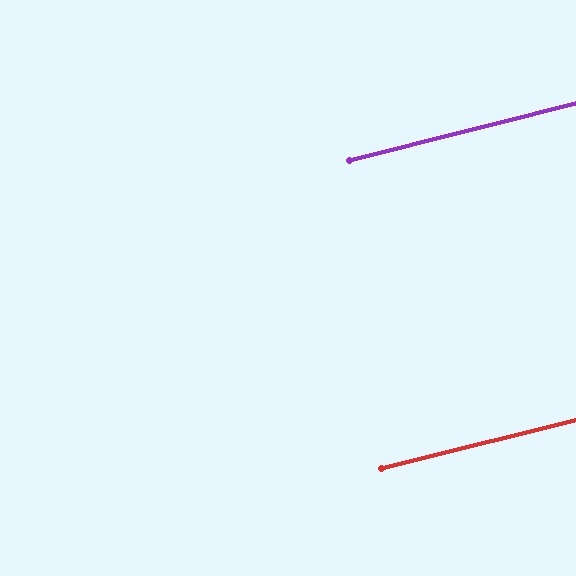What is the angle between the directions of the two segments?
Approximately 0 degrees.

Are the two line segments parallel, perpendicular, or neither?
Parallel — their directions differ by only 0.1°.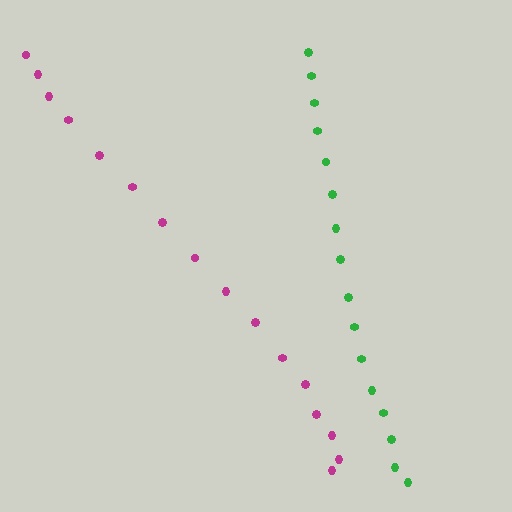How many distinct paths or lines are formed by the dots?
There are 2 distinct paths.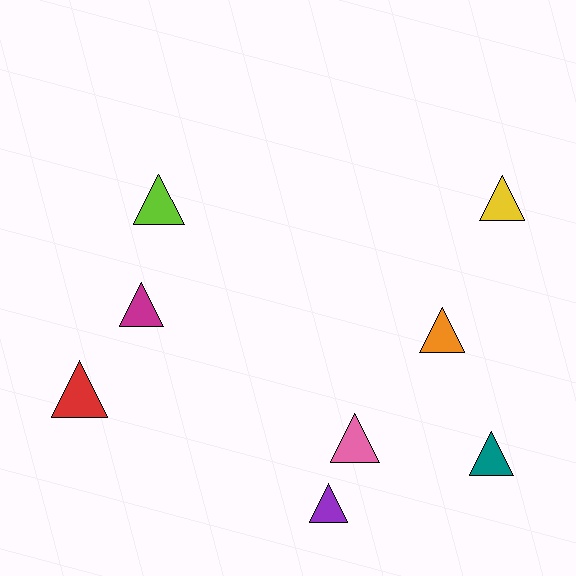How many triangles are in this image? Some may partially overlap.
There are 8 triangles.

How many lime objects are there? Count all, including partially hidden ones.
There is 1 lime object.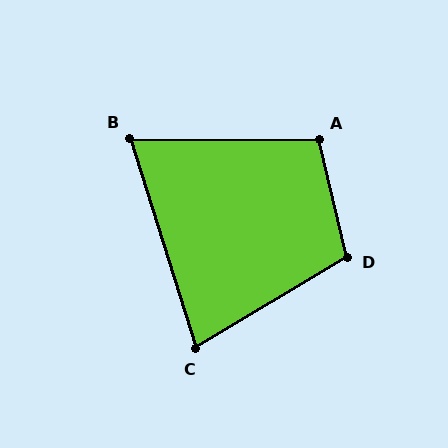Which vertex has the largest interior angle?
D, at approximately 108 degrees.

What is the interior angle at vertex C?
Approximately 76 degrees (acute).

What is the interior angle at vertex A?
Approximately 104 degrees (obtuse).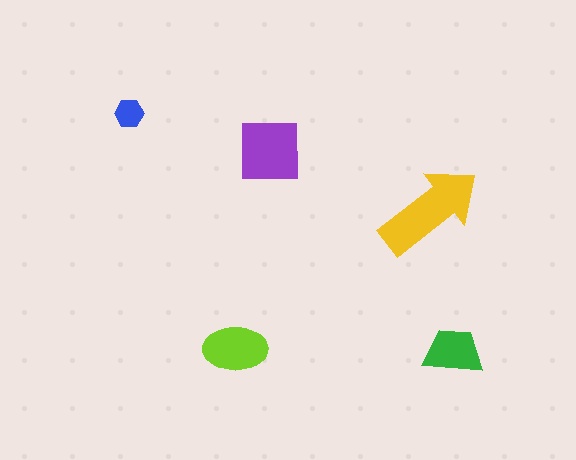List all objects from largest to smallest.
The yellow arrow, the purple square, the lime ellipse, the green trapezoid, the blue hexagon.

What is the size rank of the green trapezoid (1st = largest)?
4th.